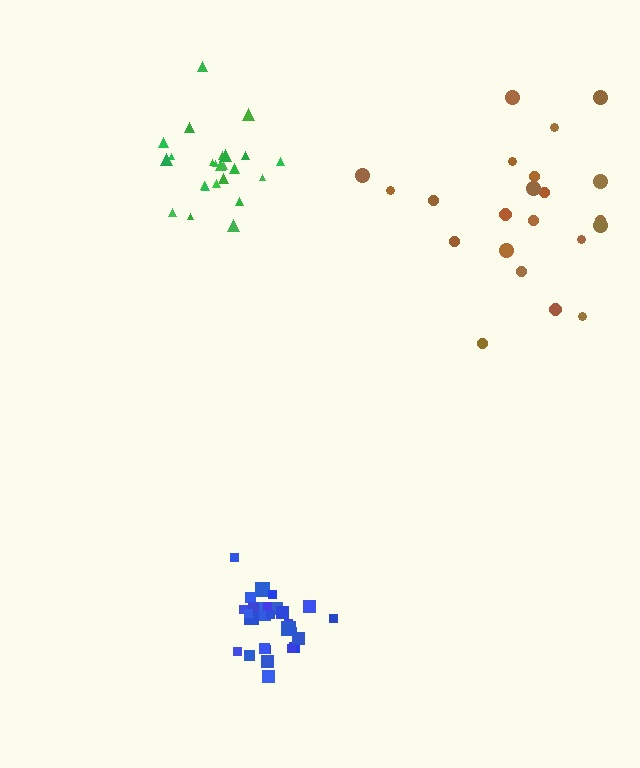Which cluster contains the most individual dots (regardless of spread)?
Blue (28).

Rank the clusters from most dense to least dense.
blue, green, brown.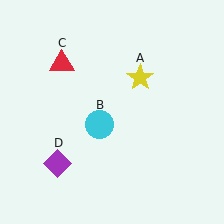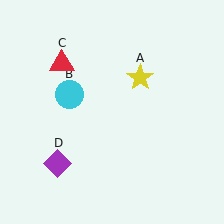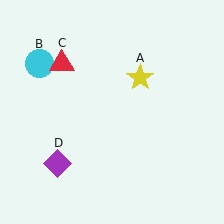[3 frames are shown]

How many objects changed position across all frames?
1 object changed position: cyan circle (object B).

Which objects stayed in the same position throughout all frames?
Yellow star (object A) and red triangle (object C) and purple diamond (object D) remained stationary.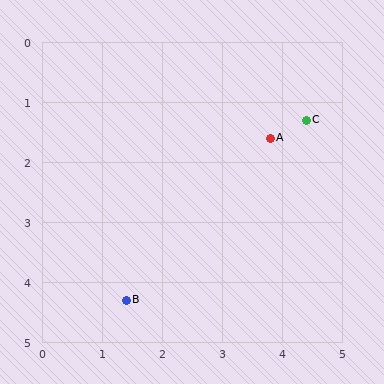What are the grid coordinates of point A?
Point A is at approximately (3.8, 1.6).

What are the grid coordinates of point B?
Point B is at approximately (1.4, 4.3).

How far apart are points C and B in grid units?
Points C and B are about 4.2 grid units apart.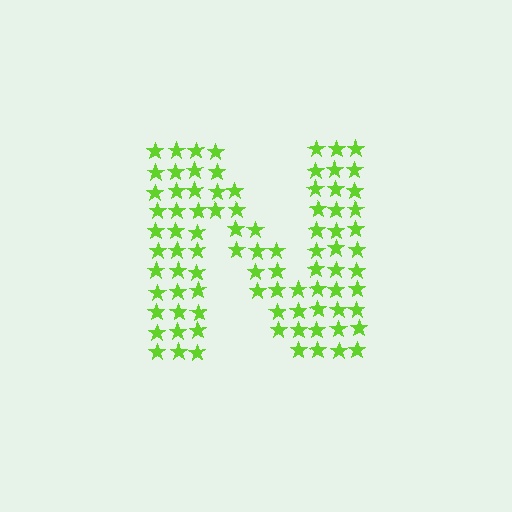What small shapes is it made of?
It is made of small stars.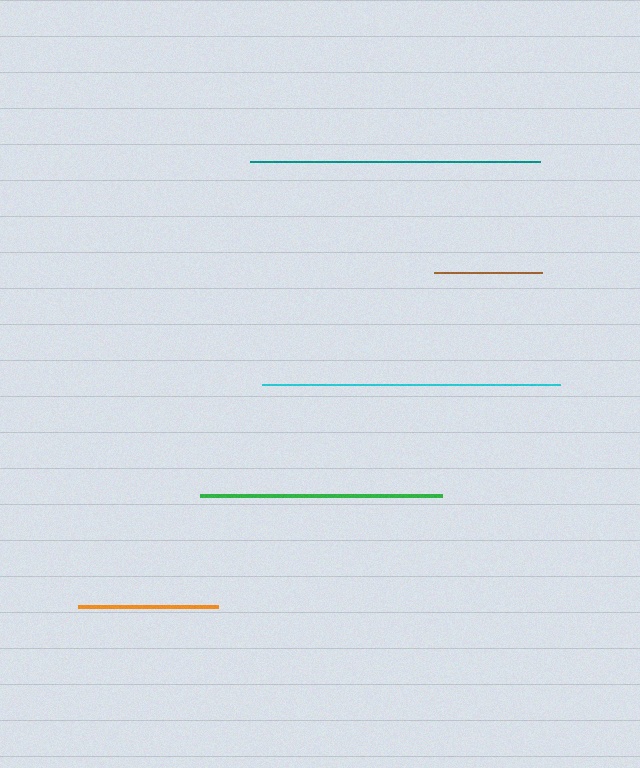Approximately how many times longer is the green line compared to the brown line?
The green line is approximately 2.2 times the length of the brown line.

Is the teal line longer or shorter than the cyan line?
The cyan line is longer than the teal line.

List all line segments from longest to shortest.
From longest to shortest: cyan, teal, green, orange, brown.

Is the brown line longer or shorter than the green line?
The green line is longer than the brown line.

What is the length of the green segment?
The green segment is approximately 242 pixels long.